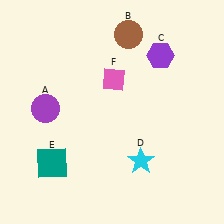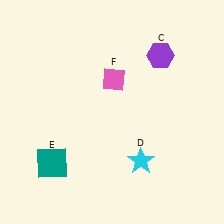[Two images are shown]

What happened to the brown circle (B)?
The brown circle (B) was removed in Image 2. It was in the top-right area of Image 1.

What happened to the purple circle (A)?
The purple circle (A) was removed in Image 2. It was in the top-left area of Image 1.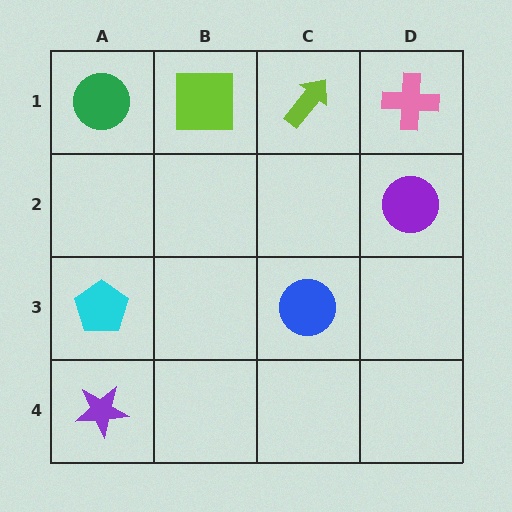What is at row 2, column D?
A purple circle.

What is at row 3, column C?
A blue circle.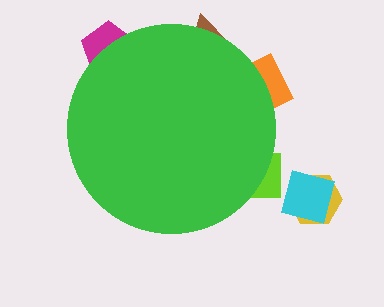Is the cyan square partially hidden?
No, the cyan square is fully visible.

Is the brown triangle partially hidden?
Yes, the brown triangle is partially hidden behind the green circle.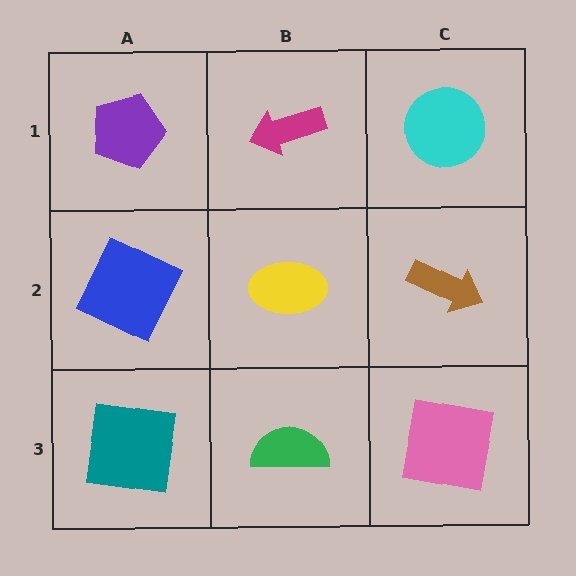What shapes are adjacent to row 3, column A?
A blue square (row 2, column A), a green semicircle (row 3, column B).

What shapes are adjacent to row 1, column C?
A brown arrow (row 2, column C), a magenta arrow (row 1, column B).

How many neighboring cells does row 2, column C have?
3.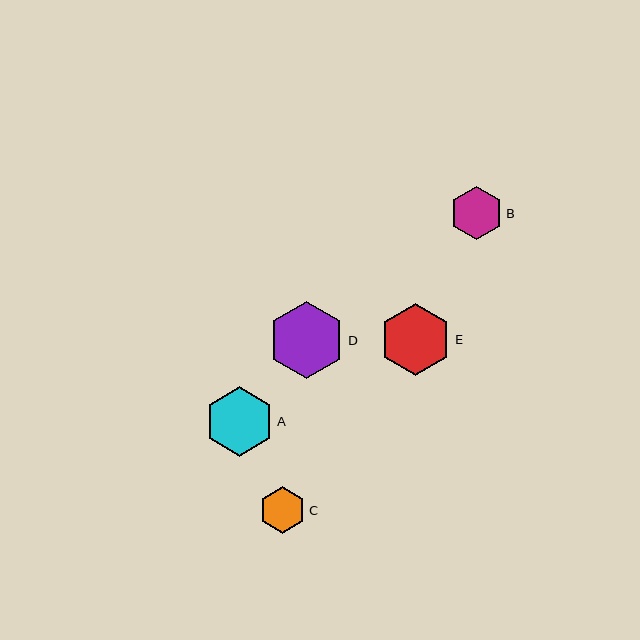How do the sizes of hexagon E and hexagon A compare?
Hexagon E and hexagon A are approximately the same size.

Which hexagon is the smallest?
Hexagon C is the smallest with a size of approximately 47 pixels.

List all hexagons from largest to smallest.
From largest to smallest: D, E, A, B, C.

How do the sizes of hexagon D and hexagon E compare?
Hexagon D and hexagon E are approximately the same size.